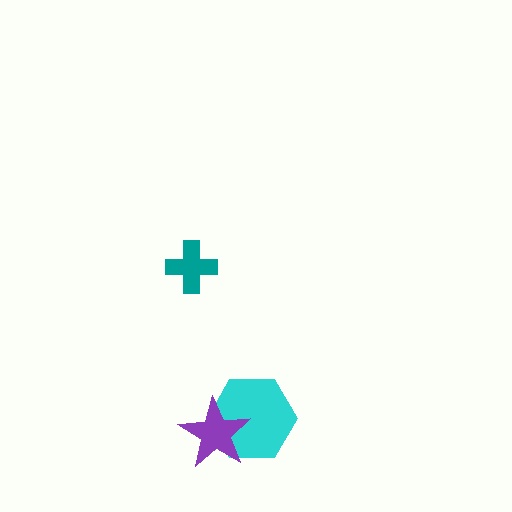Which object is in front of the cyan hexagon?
The purple star is in front of the cyan hexagon.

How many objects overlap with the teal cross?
0 objects overlap with the teal cross.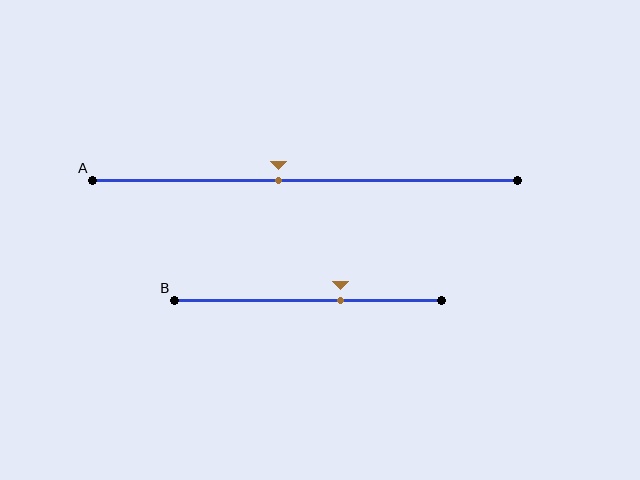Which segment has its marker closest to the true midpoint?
Segment A has its marker closest to the true midpoint.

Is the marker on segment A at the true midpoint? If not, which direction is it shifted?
No, the marker on segment A is shifted to the left by about 6% of the segment length.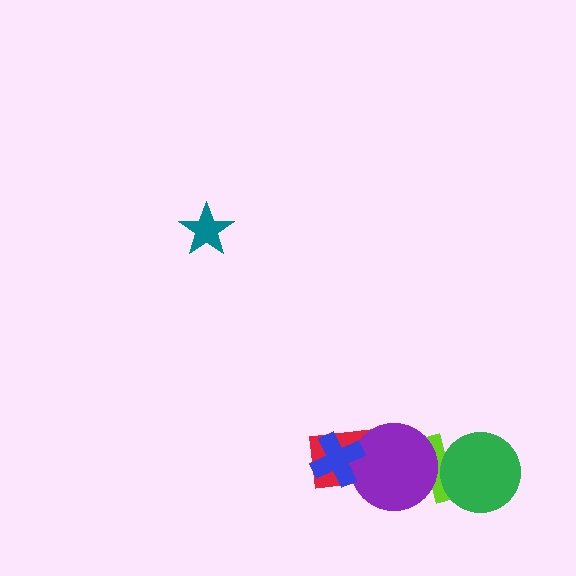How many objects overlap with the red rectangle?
2 objects overlap with the red rectangle.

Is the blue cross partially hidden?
No, no other shape covers it.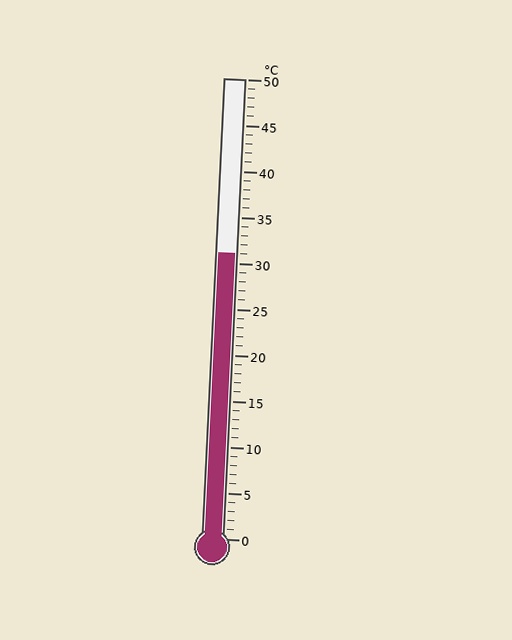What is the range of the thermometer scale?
The thermometer scale ranges from 0°C to 50°C.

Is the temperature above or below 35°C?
The temperature is below 35°C.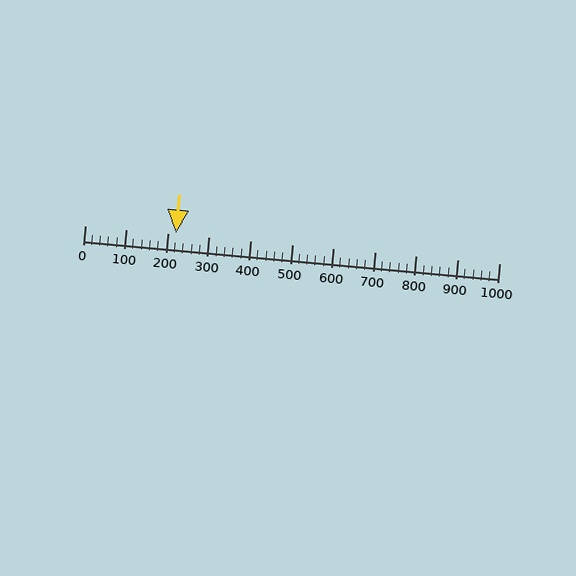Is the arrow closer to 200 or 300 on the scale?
The arrow is closer to 200.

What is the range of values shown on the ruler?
The ruler shows values from 0 to 1000.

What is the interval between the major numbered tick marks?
The major tick marks are spaced 100 units apart.